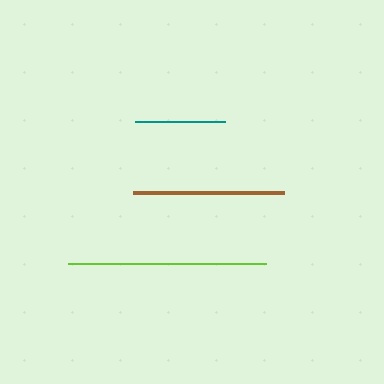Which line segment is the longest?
The lime line is the longest at approximately 197 pixels.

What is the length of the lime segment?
The lime segment is approximately 197 pixels long.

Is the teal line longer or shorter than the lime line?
The lime line is longer than the teal line.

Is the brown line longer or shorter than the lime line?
The lime line is longer than the brown line.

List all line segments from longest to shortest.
From longest to shortest: lime, brown, teal.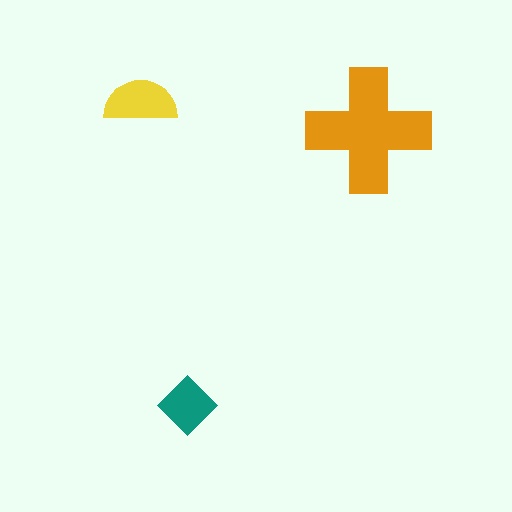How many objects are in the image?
There are 3 objects in the image.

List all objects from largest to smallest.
The orange cross, the yellow semicircle, the teal diamond.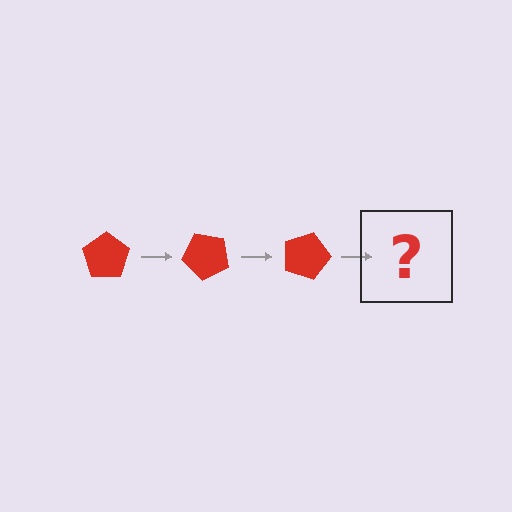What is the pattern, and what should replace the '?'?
The pattern is that the pentagon rotates 45 degrees each step. The '?' should be a red pentagon rotated 135 degrees.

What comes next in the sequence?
The next element should be a red pentagon rotated 135 degrees.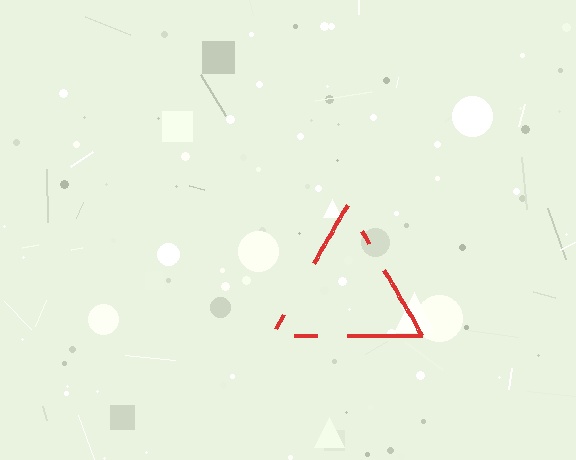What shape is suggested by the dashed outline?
The dashed outline suggests a triangle.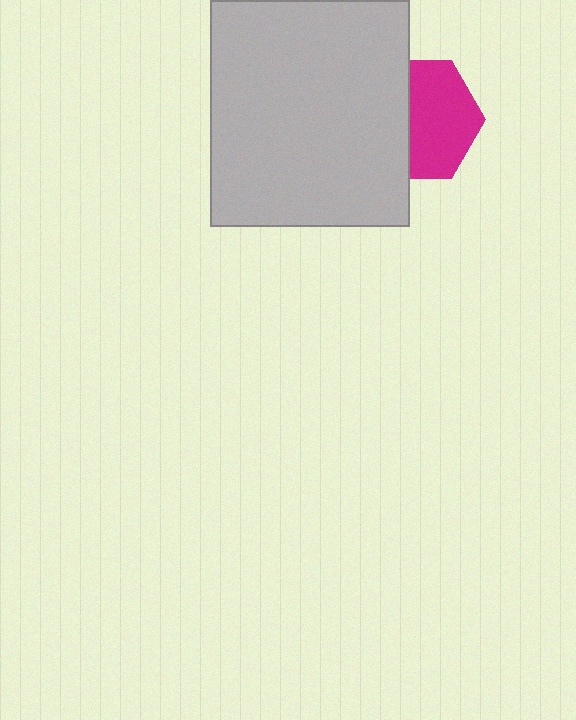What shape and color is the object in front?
The object in front is a light gray rectangle.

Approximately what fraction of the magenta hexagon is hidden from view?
Roughly 42% of the magenta hexagon is hidden behind the light gray rectangle.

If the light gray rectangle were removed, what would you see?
You would see the complete magenta hexagon.